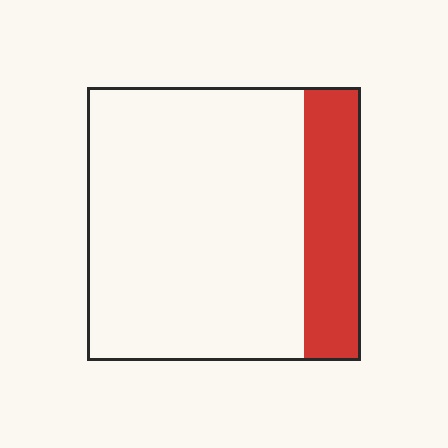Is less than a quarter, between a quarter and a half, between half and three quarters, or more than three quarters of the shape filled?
Less than a quarter.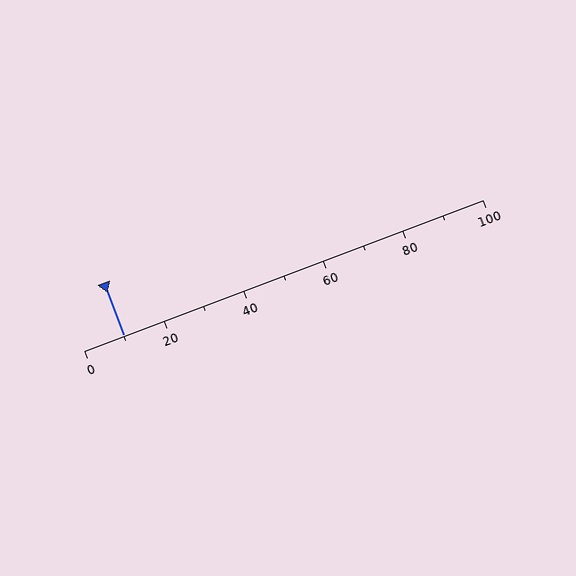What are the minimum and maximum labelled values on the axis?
The axis runs from 0 to 100.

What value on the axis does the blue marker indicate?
The marker indicates approximately 10.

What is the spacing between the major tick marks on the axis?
The major ticks are spaced 20 apart.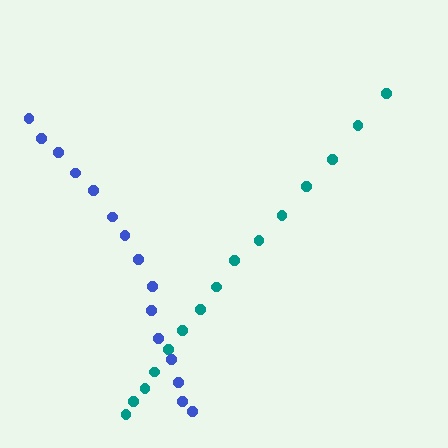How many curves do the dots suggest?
There are 2 distinct paths.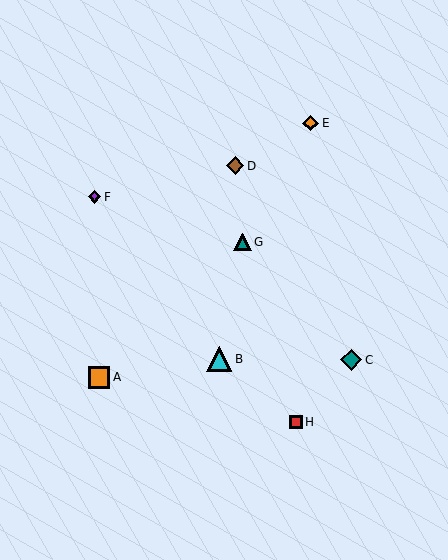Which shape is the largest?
The cyan triangle (labeled B) is the largest.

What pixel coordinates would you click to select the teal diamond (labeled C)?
Click at (351, 360) to select the teal diamond C.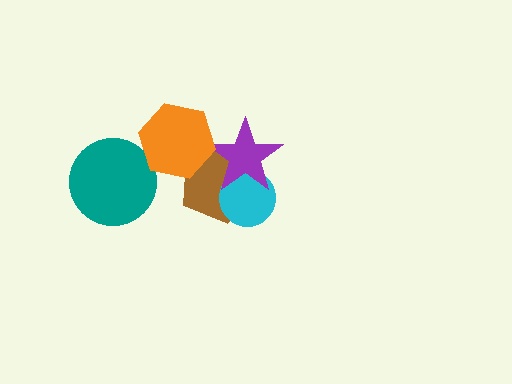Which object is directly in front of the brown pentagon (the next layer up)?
The cyan circle is directly in front of the brown pentagon.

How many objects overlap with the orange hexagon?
2 objects overlap with the orange hexagon.